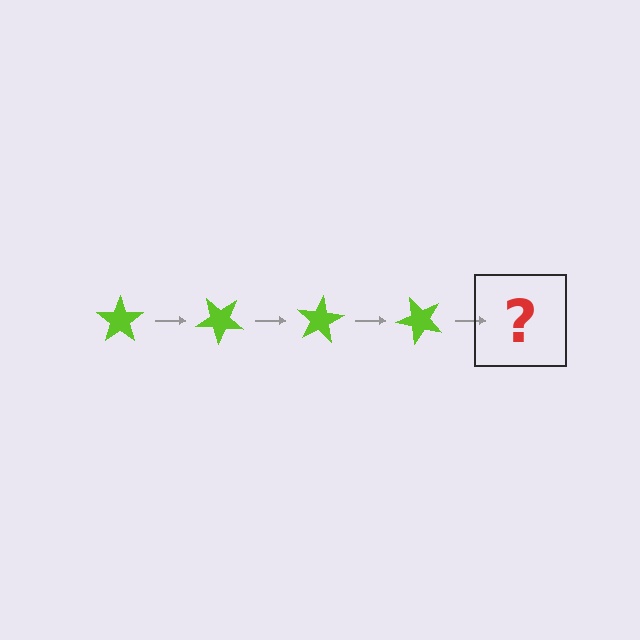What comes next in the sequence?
The next element should be a lime star rotated 160 degrees.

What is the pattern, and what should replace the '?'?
The pattern is that the star rotates 40 degrees each step. The '?' should be a lime star rotated 160 degrees.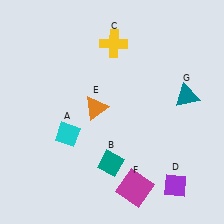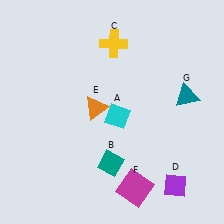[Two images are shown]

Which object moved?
The cyan diamond (A) moved right.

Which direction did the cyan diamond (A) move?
The cyan diamond (A) moved right.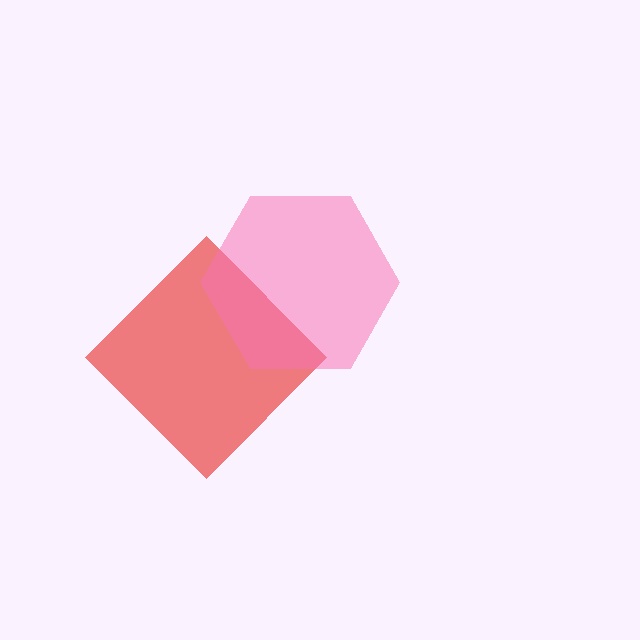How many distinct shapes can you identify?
There are 2 distinct shapes: a red diamond, a pink hexagon.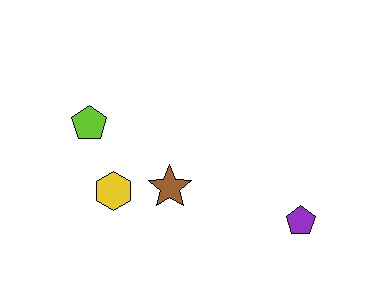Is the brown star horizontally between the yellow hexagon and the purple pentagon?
Yes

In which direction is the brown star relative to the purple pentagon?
The brown star is to the left of the purple pentagon.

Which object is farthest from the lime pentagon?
The purple pentagon is farthest from the lime pentagon.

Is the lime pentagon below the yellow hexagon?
No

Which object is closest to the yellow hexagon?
The brown star is closest to the yellow hexagon.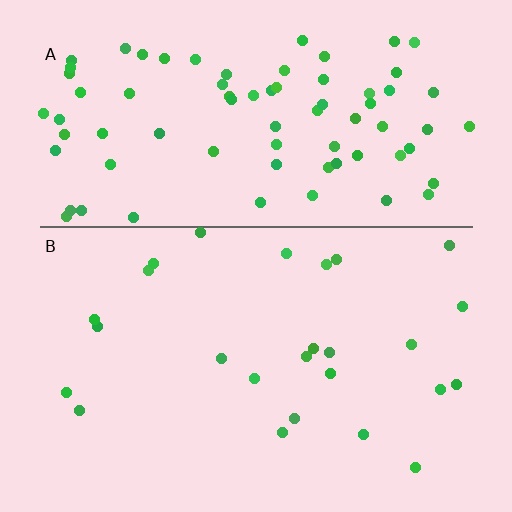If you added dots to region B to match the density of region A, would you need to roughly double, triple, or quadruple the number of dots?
Approximately triple.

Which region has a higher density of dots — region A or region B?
A (the top).